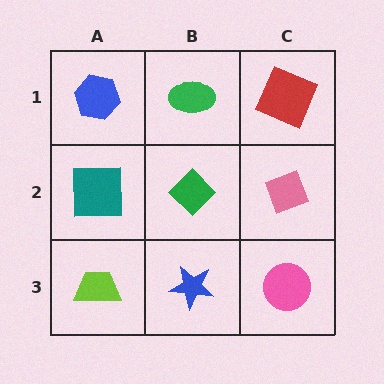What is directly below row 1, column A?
A teal square.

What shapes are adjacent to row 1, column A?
A teal square (row 2, column A), a green ellipse (row 1, column B).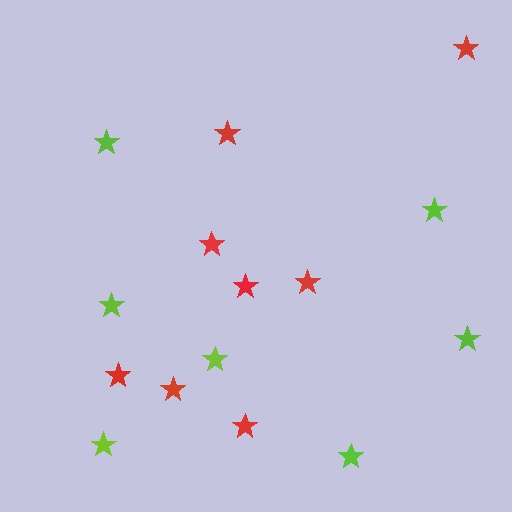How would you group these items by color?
There are 2 groups: one group of red stars (8) and one group of lime stars (7).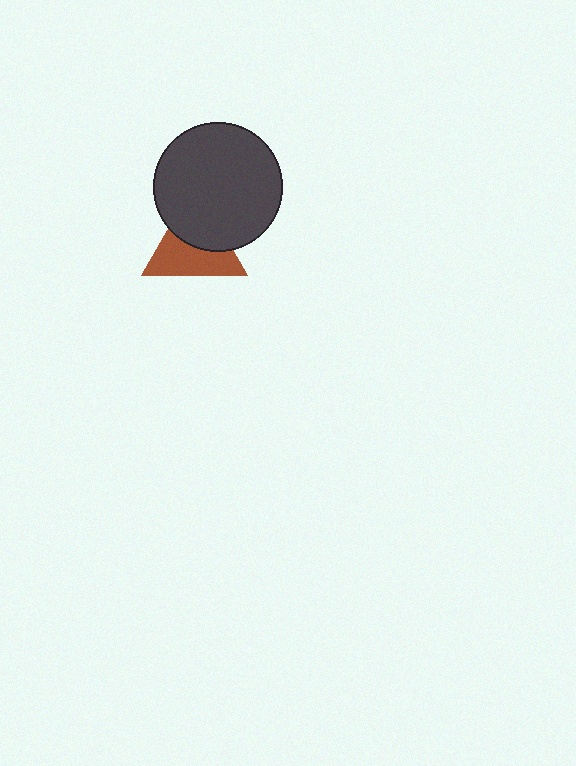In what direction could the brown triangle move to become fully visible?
The brown triangle could move down. That would shift it out from behind the dark gray circle entirely.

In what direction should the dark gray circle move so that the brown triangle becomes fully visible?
The dark gray circle should move up. That is the shortest direction to clear the overlap and leave the brown triangle fully visible.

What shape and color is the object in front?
The object in front is a dark gray circle.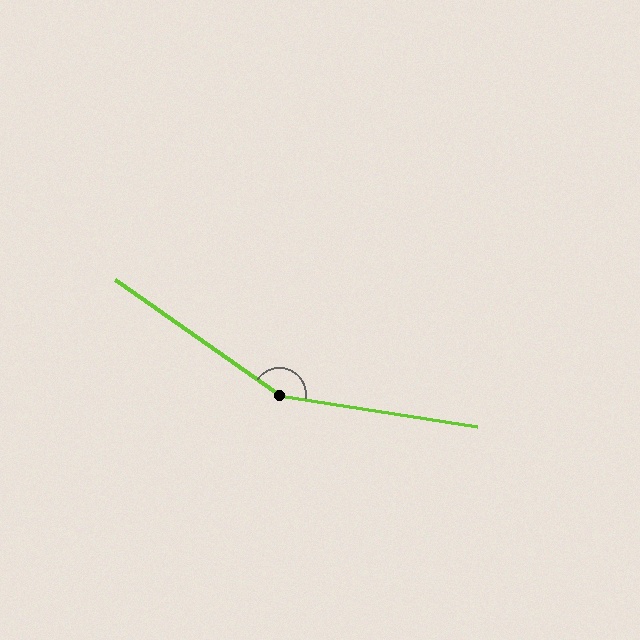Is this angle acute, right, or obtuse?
It is obtuse.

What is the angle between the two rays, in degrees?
Approximately 154 degrees.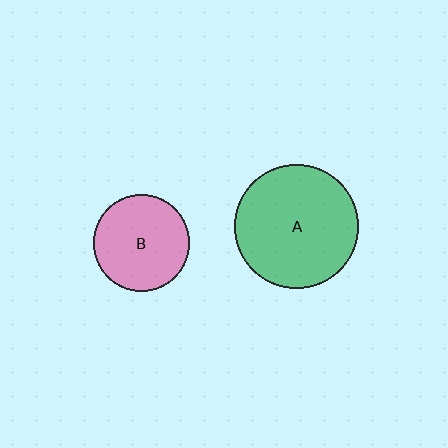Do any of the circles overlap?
No, none of the circles overlap.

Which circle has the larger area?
Circle A (green).